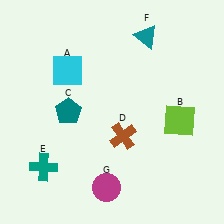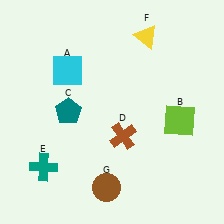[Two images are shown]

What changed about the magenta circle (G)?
In Image 1, G is magenta. In Image 2, it changed to brown.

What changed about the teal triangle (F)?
In Image 1, F is teal. In Image 2, it changed to yellow.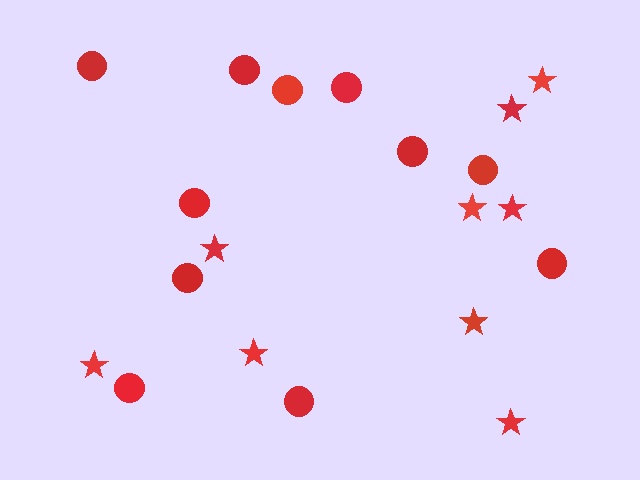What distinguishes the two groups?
There are 2 groups: one group of circles (11) and one group of stars (9).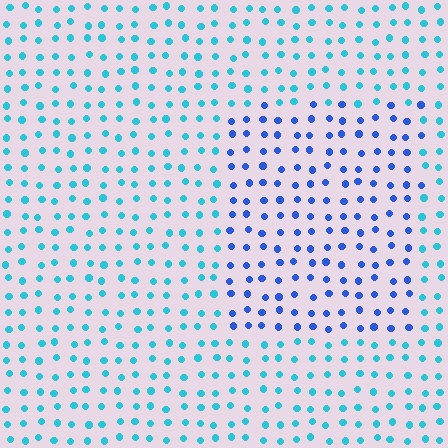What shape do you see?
I see a rectangle.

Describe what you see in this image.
The image is filled with small cyan elements in a uniform arrangement. A rectangle-shaped region is visible where the elements are tinted to a slightly different hue, forming a subtle color boundary.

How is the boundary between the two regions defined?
The boundary is defined purely by a slight shift in hue (about 37 degrees). Spacing, size, and orientation are identical on both sides.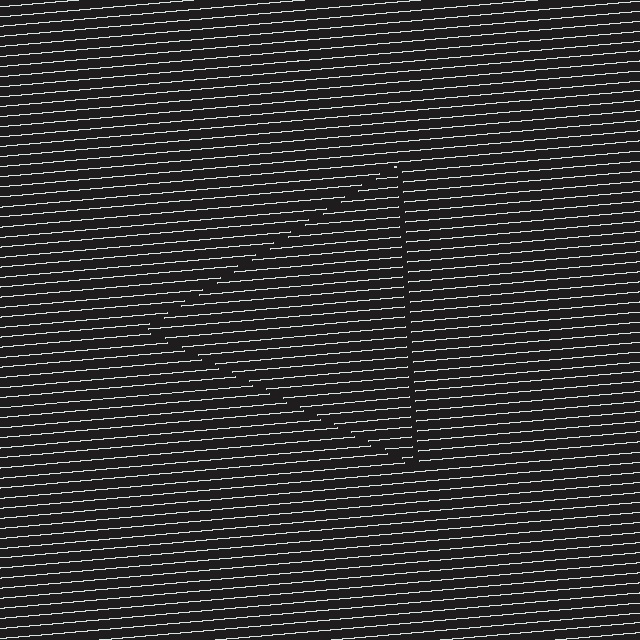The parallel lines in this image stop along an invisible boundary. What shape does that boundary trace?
An illusory triangle. The interior of the shape contains the same grating, shifted by half a period — the contour is defined by the phase discontinuity where line-ends from the inner and outer gratings abut.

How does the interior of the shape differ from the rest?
The interior of the shape contains the same grating, shifted by half a period — the contour is defined by the phase discontinuity where line-ends from the inner and outer gratings abut.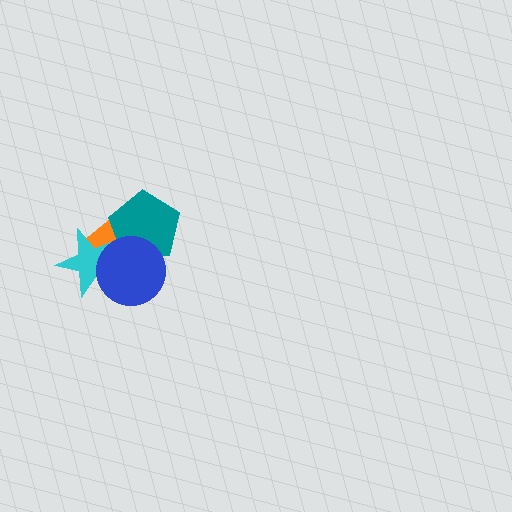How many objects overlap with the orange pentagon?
3 objects overlap with the orange pentagon.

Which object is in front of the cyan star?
The blue circle is in front of the cyan star.